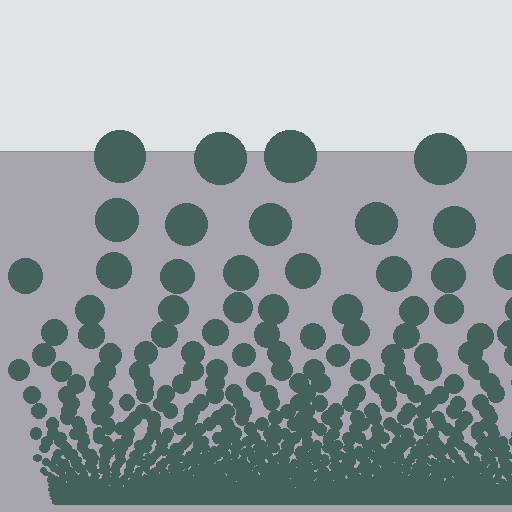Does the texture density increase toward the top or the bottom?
Density increases toward the bottom.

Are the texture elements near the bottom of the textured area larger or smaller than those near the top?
Smaller. The gradient is inverted — elements near the bottom are smaller and denser.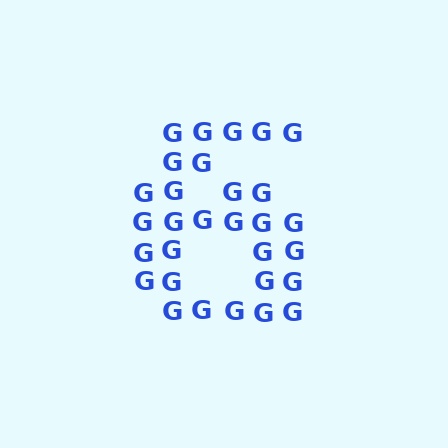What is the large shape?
The large shape is the digit 6.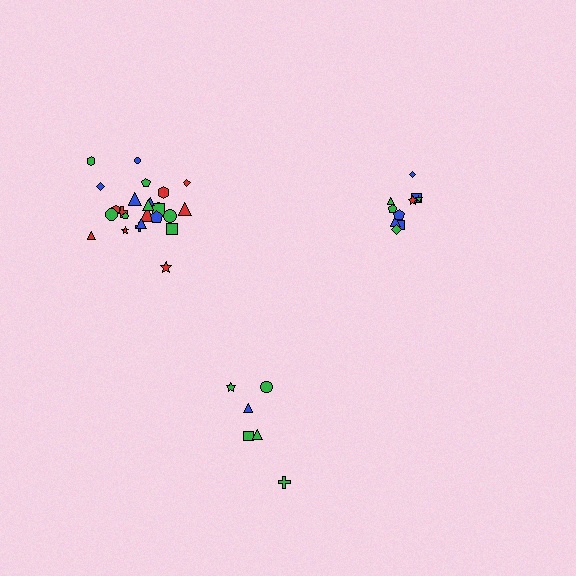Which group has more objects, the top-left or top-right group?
The top-left group.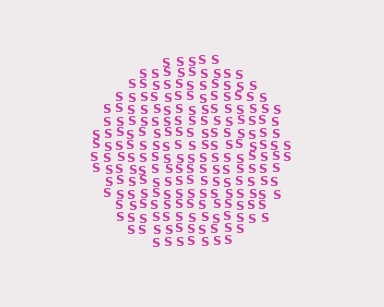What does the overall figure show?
The overall figure shows a circle.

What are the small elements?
The small elements are letter S's.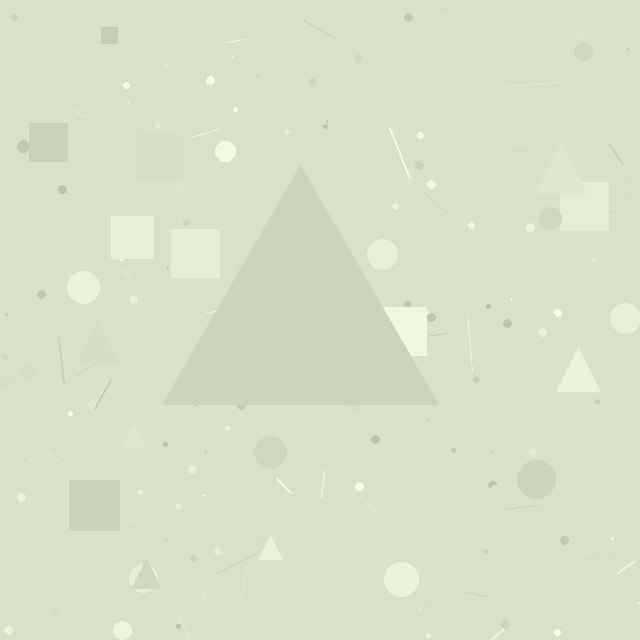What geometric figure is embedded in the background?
A triangle is embedded in the background.